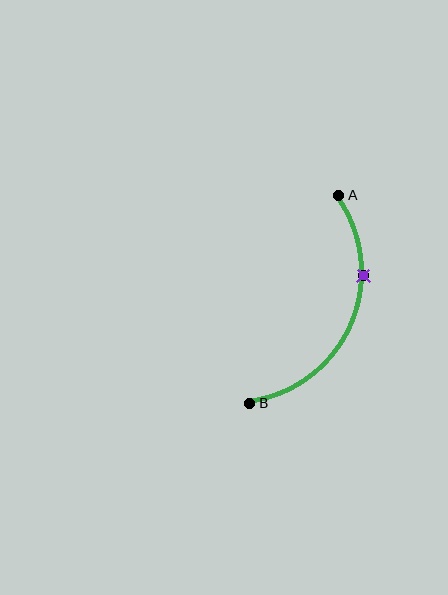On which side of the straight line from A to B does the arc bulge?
The arc bulges to the right of the straight line connecting A and B.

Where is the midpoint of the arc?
The arc midpoint is the point on the curve farthest from the straight line joining A and B. It sits to the right of that line.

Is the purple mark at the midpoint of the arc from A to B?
No. The purple mark lies on the arc but is closer to endpoint A. The arc midpoint would be at the point on the curve equidistant along the arc from both A and B.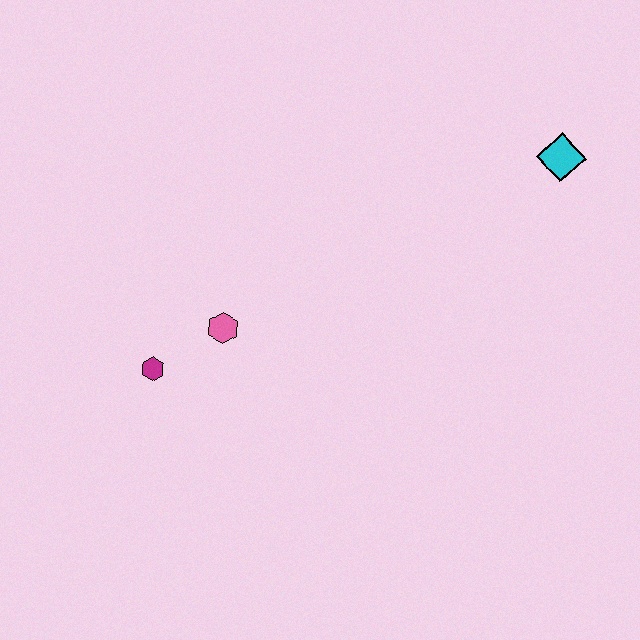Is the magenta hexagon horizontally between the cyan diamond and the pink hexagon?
No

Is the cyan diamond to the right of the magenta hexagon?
Yes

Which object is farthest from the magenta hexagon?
The cyan diamond is farthest from the magenta hexagon.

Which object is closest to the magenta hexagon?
The pink hexagon is closest to the magenta hexagon.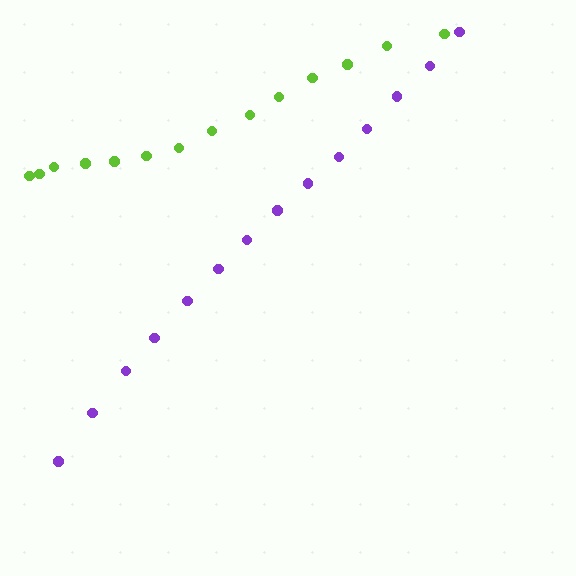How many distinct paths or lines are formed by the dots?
There are 2 distinct paths.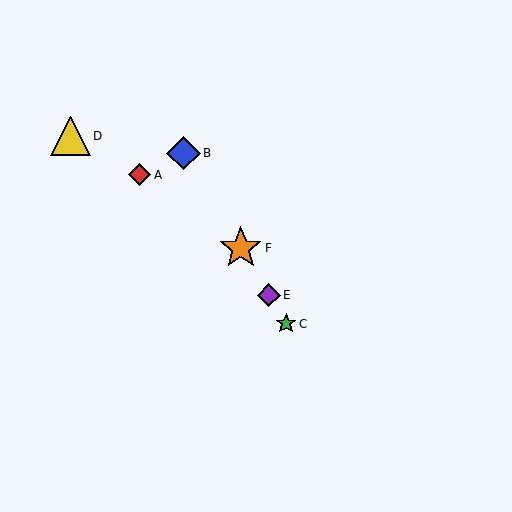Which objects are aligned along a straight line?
Objects B, C, E, F are aligned along a straight line.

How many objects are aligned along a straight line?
4 objects (B, C, E, F) are aligned along a straight line.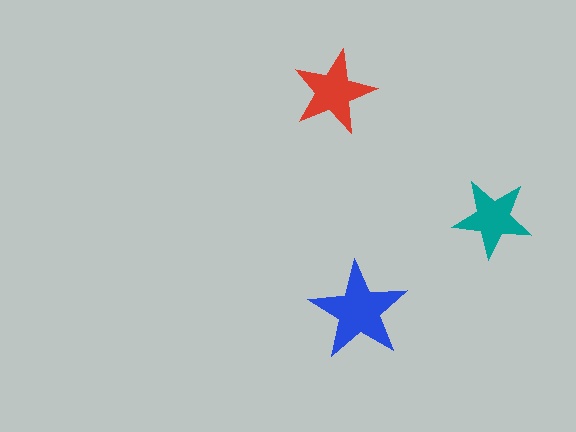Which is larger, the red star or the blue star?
The blue one.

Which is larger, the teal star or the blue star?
The blue one.